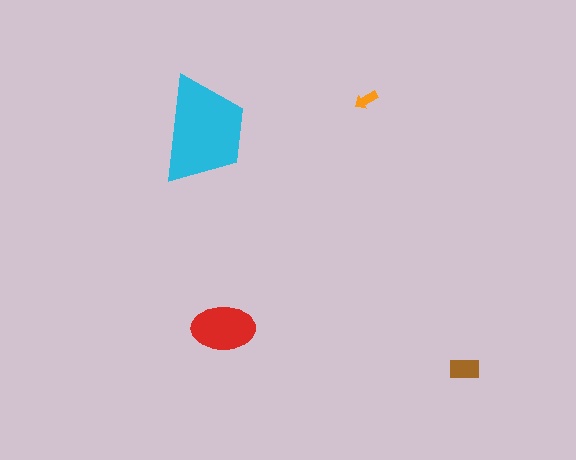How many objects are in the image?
There are 4 objects in the image.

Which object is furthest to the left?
The cyan trapezoid is leftmost.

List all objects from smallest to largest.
The orange arrow, the brown rectangle, the red ellipse, the cyan trapezoid.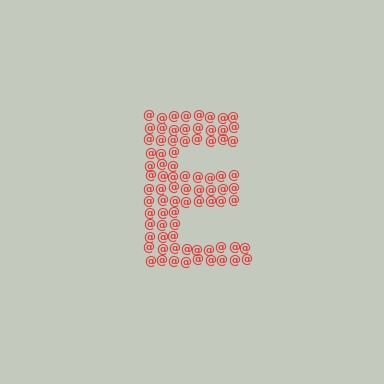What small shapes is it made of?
It is made of small at signs.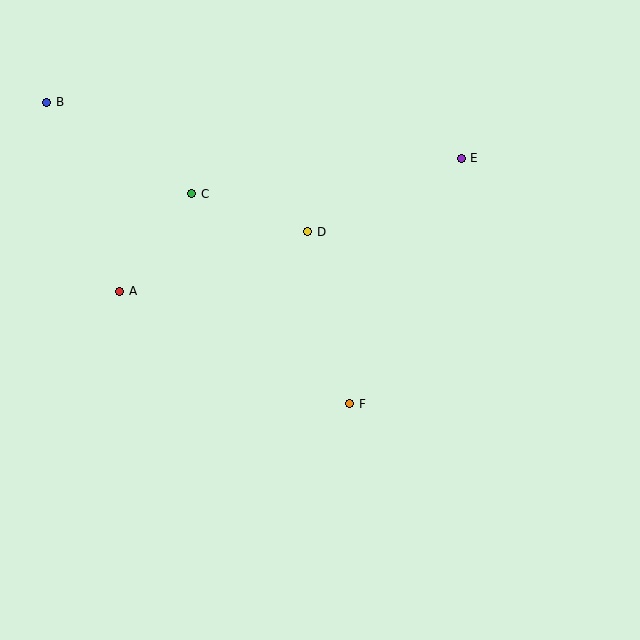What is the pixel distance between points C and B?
The distance between C and B is 172 pixels.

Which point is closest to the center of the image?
Point F at (350, 404) is closest to the center.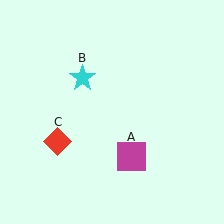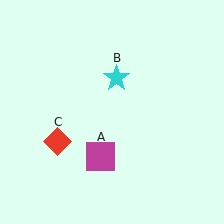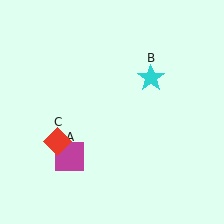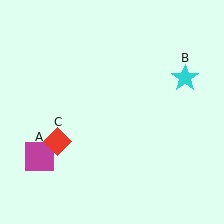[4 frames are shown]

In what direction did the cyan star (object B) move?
The cyan star (object B) moved right.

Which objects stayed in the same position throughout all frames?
Red diamond (object C) remained stationary.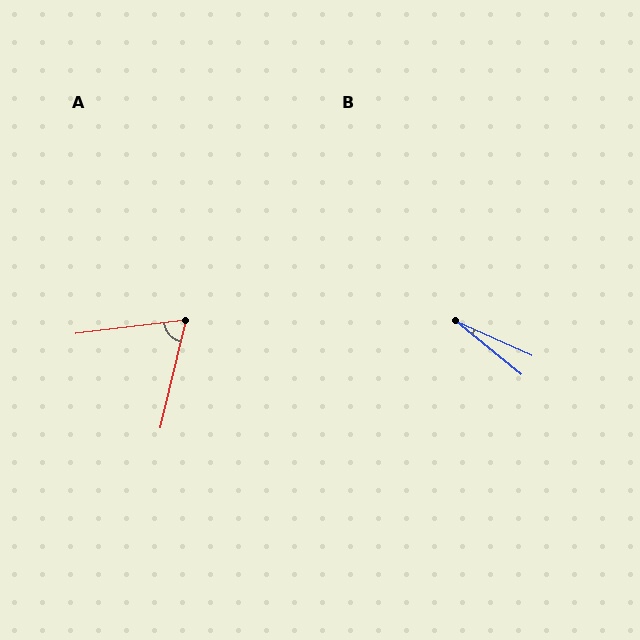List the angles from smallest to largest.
B (15°), A (70°).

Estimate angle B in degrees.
Approximately 15 degrees.